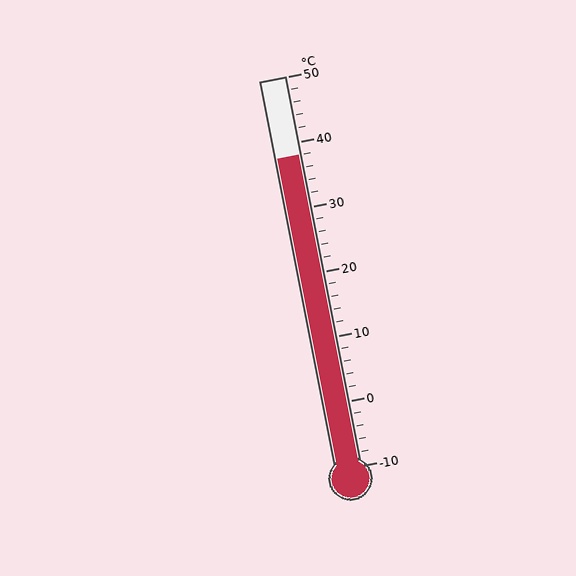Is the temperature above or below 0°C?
The temperature is above 0°C.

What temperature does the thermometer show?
The thermometer shows approximately 38°C.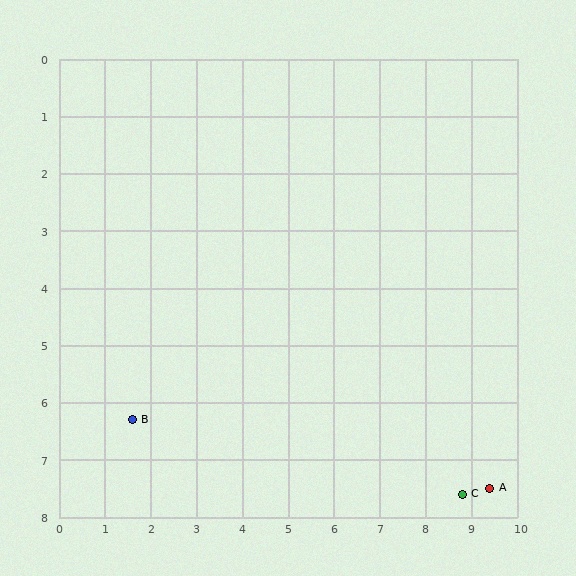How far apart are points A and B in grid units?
Points A and B are about 7.9 grid units apart.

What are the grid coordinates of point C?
Point C is at approximately (8.8, 7.6).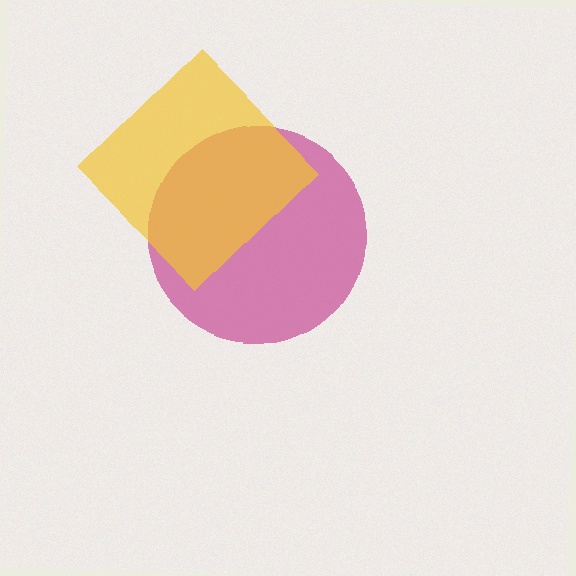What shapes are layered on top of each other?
The layered shapes are: a magenta circle, a yellow diamond.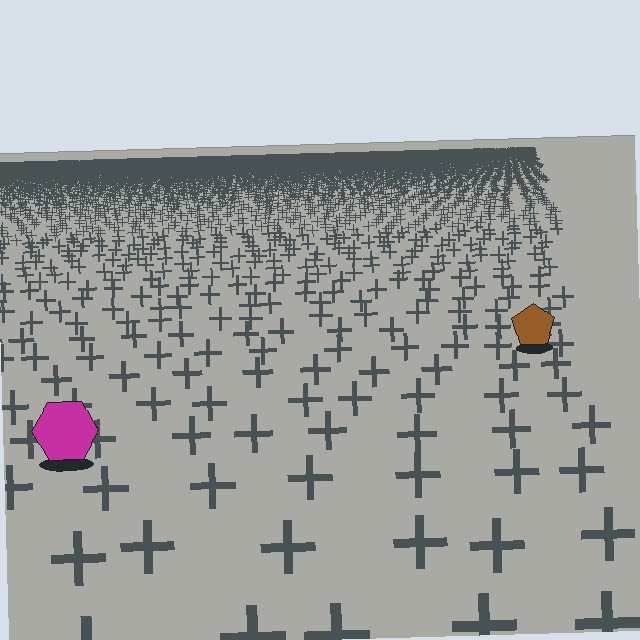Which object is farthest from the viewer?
The brown pentagon is farthest from the viewer. It appears smaller and the ground texture around it is denser.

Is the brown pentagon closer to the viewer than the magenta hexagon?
No. The magenta hexagon is closer — you can tell from the texture gradient: the ground texture is coarser near it.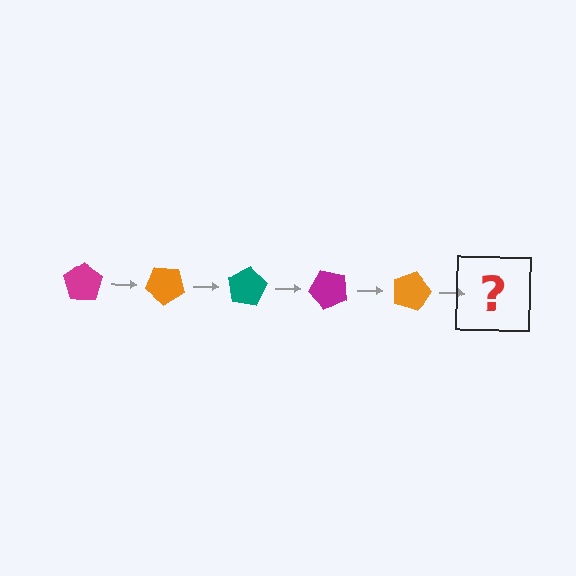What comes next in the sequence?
The next element should be a teal pentagon, rotated 200 degrees from the start.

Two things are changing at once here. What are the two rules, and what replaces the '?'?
The two rules are that it rotates 40 degrees each step and the color cycles through magenta, orange, and teal. The '?' should be a teal pentagon, rotated 200 degrees from the start.